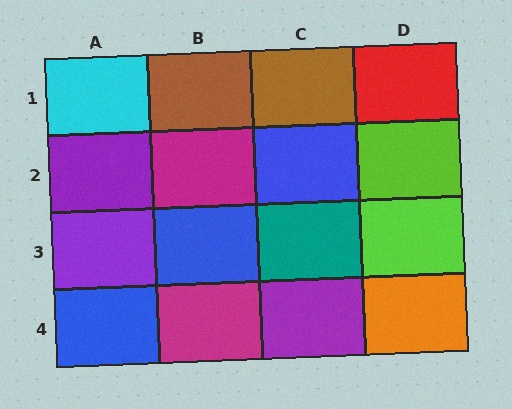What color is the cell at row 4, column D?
Orange.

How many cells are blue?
3 cells are blue.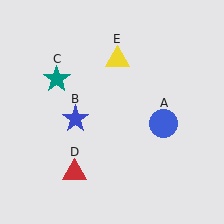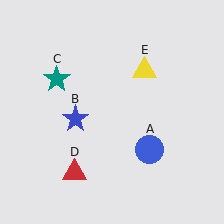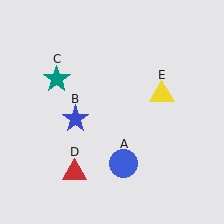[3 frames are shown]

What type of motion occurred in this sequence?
The blue circle (object A), yellow triangle (object E) rotated clockwise around the center of the scene.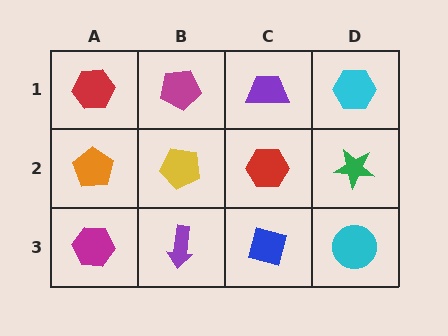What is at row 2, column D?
A green star.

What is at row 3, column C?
A blue square.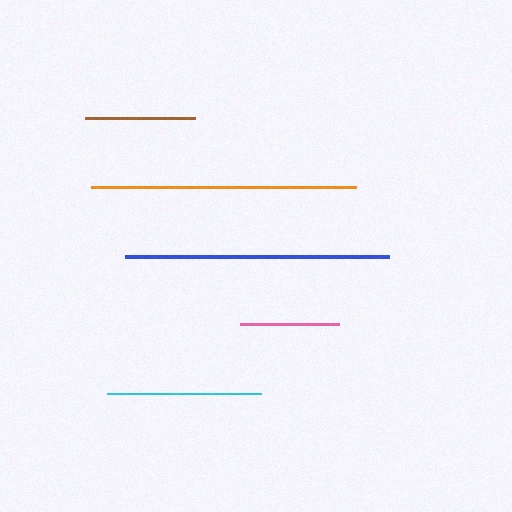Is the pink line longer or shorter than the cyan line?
The cyan line is longer than the pink line.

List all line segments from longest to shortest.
From longest to shortest: orange, blue, cyan, brown, pink.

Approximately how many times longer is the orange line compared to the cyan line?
The orange line is approximately 1.7 times the length of the cyan line.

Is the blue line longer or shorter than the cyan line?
The blue line is longer than the cyan line.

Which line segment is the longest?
The orange line is the longest at approximately 265 pixels.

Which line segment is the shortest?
The pink line is the shortest at approximately 99 pixels.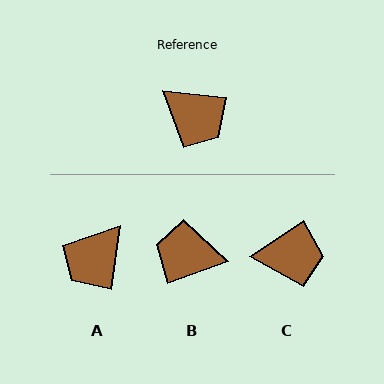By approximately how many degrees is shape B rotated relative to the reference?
Approximately 153 degrees clockwise.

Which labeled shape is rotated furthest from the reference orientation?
B, about 153 degrees away.